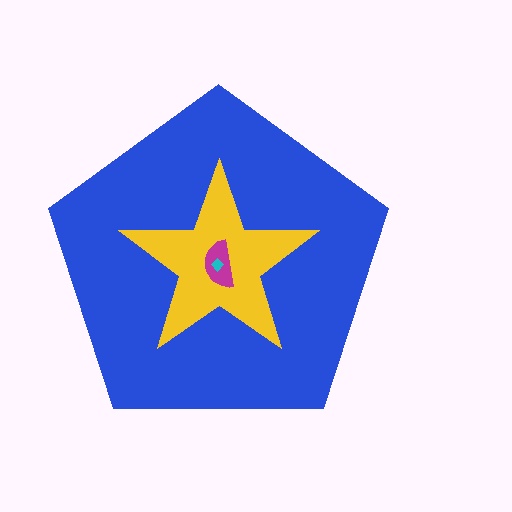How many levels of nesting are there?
4.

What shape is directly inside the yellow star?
The magenta semicircle.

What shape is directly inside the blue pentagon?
The yellow star.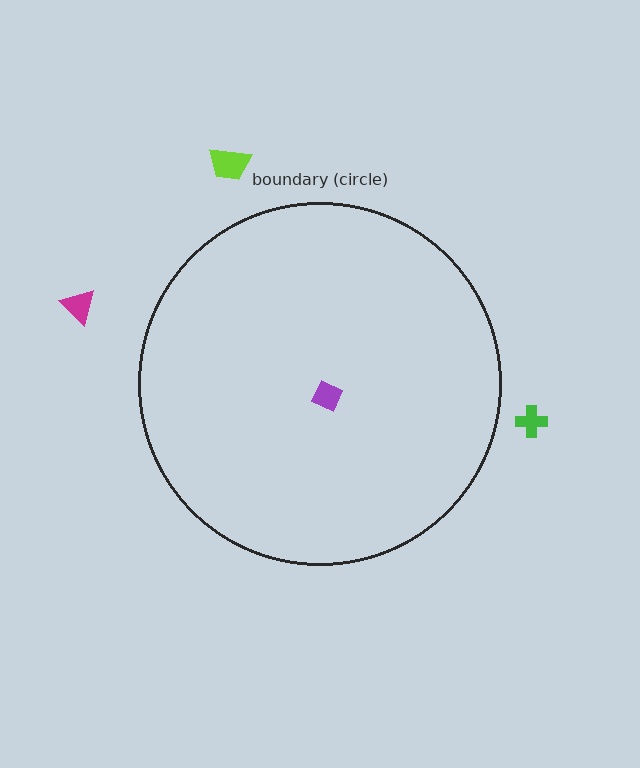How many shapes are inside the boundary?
1 inside, 3 outside.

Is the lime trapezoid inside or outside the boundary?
Outside.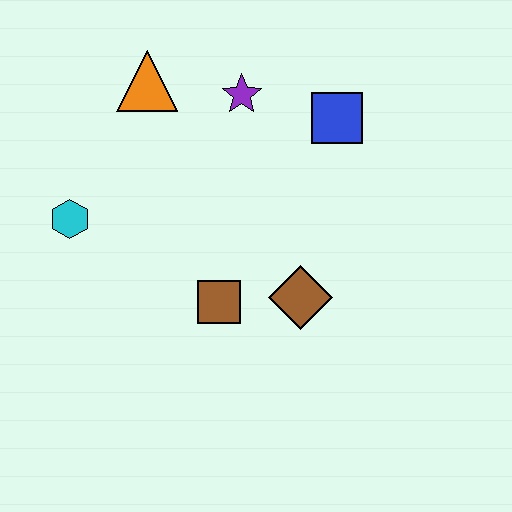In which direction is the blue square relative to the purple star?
The blue square is to the right of the purple star.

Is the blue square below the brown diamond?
No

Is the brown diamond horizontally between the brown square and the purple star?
No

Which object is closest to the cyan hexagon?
The orange triangle is closest to the cyan hexagon.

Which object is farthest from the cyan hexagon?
The blue square is farthest from the cyan hexagon.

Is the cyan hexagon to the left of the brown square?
Yes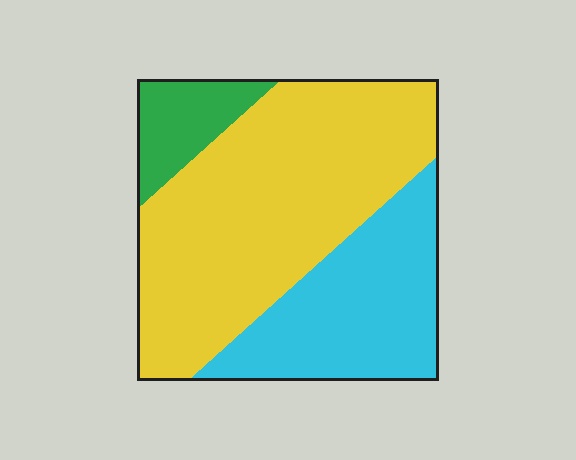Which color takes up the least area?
Green, at roughly 10%.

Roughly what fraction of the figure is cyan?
Cyan covers 31% of the figure.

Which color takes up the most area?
Yellow, at roughly 60%.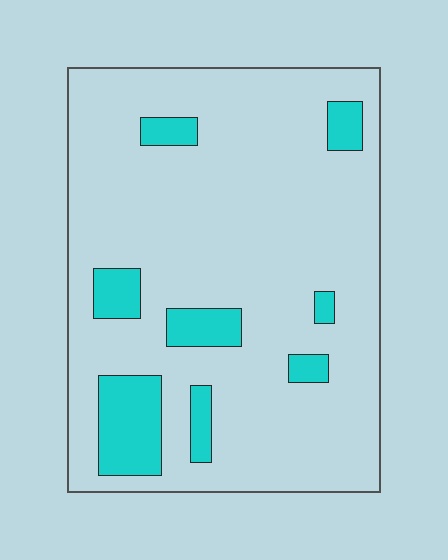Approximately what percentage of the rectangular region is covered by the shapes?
Approximately 15%.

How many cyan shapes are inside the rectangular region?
8.